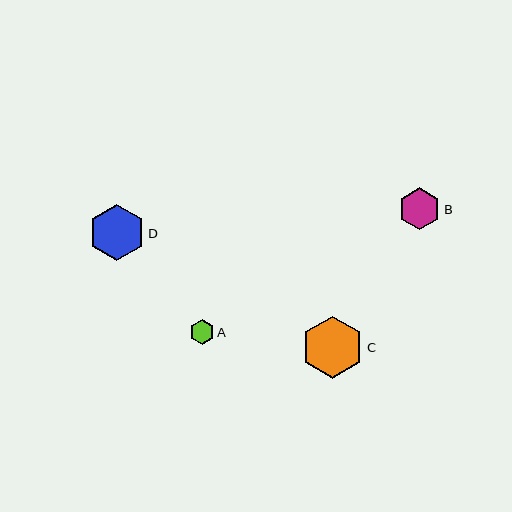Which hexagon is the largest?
Hexagon C is the largest with a size of approximately 63 pixels.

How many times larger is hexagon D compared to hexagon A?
Hexagon D is approximately 2.3 times the size of hexagon A.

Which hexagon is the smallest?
Hexagon A is the smallest with a size of approximately 24 pixels.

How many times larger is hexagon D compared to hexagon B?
Hexagon D is approximately 1.3 times the size of hexagon B.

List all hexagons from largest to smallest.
From largest to smallest: C, D, B, A.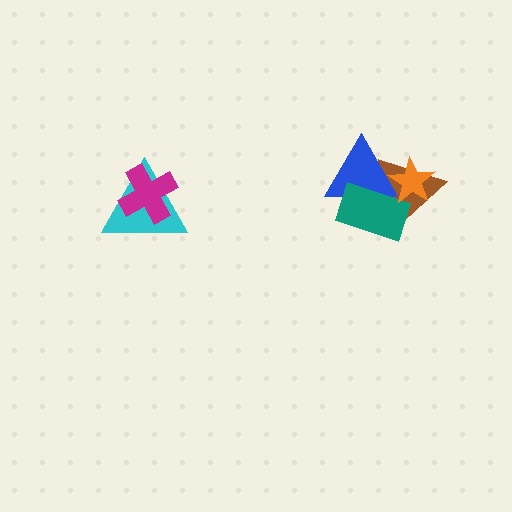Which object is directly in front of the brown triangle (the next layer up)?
The blue triangle is directly in front of the brown triangle.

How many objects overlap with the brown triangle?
3 objects overlap with the brown triangle.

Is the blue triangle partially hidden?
Yes, it is partially covered by another shape.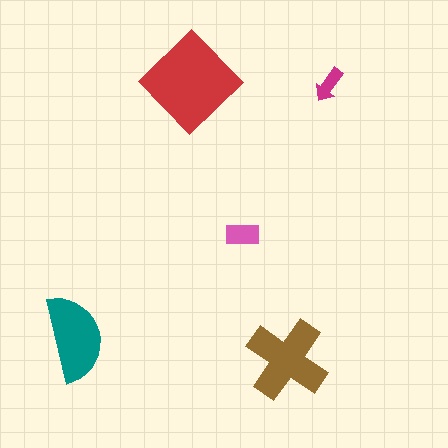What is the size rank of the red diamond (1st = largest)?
1st.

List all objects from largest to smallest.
The red diamond, the brown cross, the teal semicircle, the pink rectangle, the magenta arrow.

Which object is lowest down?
The brown cross is bottommost.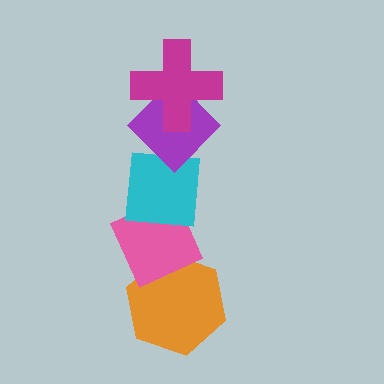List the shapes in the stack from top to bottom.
From top to bottom: the magenta cross, the purple diamond, the cyan square, the pink diamond, the orange hexagon.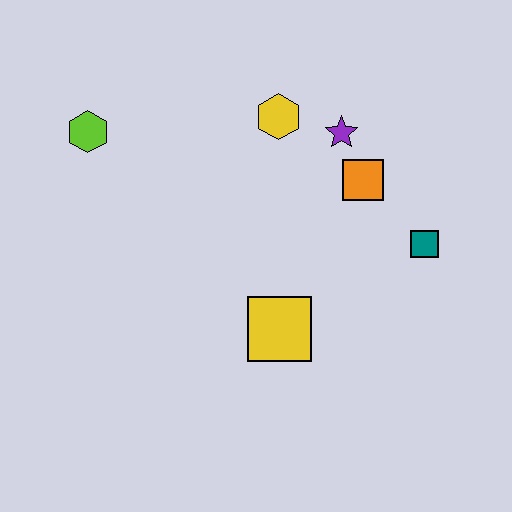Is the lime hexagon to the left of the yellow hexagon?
Yes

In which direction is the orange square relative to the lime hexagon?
The orange square is to the right of the lime hexagon.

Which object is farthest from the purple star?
The lime hexagon is farthest from the purple star.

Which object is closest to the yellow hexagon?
The purple star is closest to the yellow hexagon.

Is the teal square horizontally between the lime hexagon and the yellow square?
No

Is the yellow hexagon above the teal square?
Yes